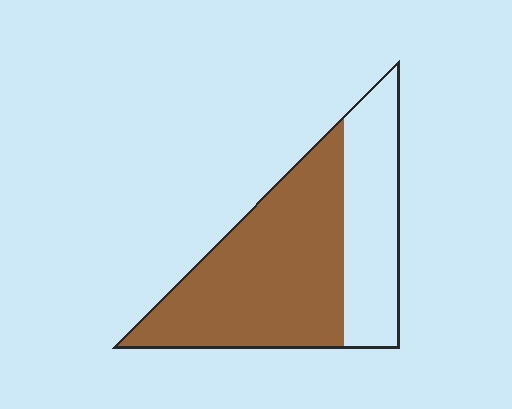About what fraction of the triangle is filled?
About two thirds (2/3).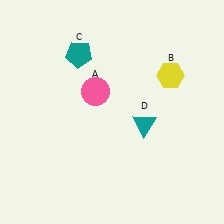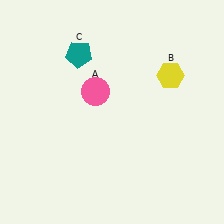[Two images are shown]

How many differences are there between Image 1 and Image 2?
There is 1 difference between the two images.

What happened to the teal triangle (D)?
The teal triangle (D) was removed in Image 2. It was in the bottom-right area of Image 1.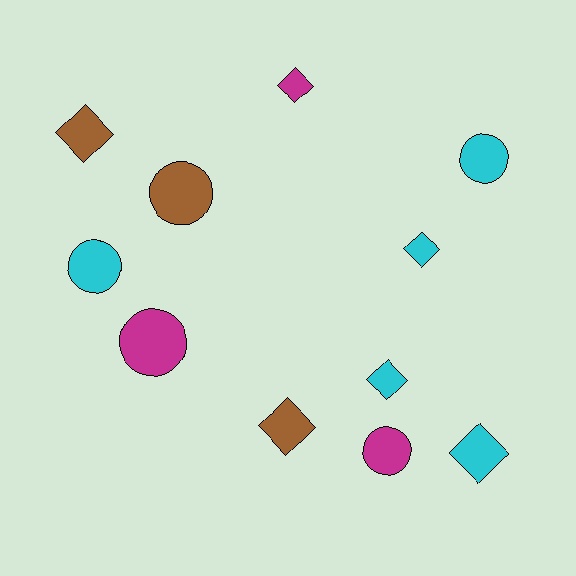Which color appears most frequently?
Cyan, with 5 objects.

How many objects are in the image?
There are 11 objects.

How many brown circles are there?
There is 1 brown circle.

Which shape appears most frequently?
Diamond, with 6 objects.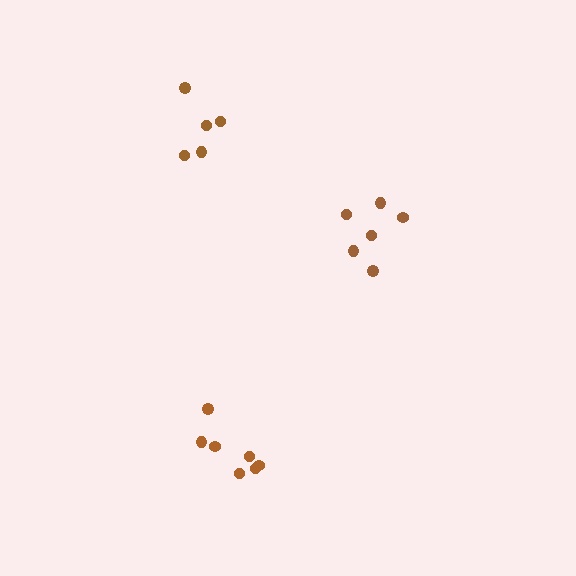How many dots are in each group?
Group 1: 6 dots, Group 2: 7 dots, Group 3: 5 dots (18 total).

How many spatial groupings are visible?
There are 3 spatial groupings.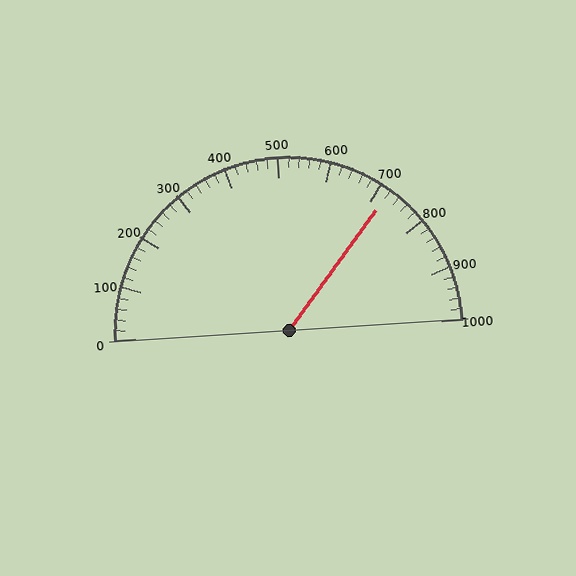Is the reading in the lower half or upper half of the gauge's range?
The reading is in the upper half of the range (0 to 1000).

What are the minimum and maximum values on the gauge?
The gauge ranges from 0 to 1000.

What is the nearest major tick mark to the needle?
The nearest major tick mark is 700.